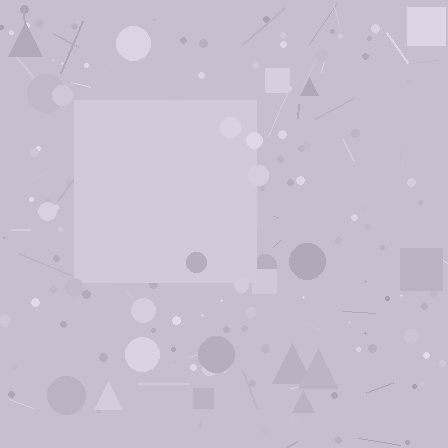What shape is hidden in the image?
A square is hidden in the image.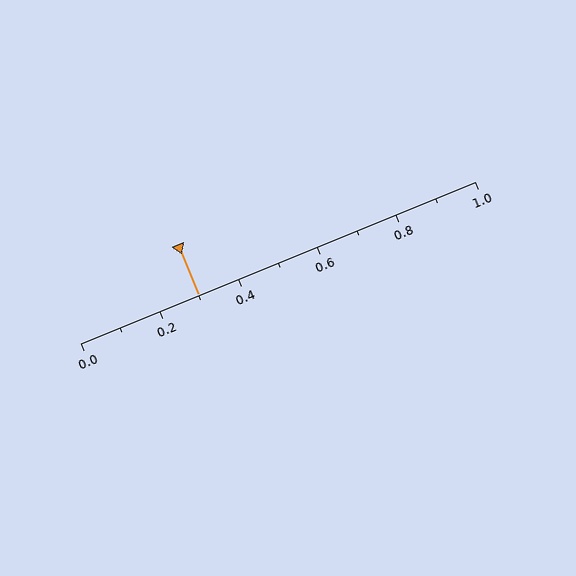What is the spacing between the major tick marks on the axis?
The major ticks are spaced 0.2 apart.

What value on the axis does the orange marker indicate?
The marker indicates approximately 0.3.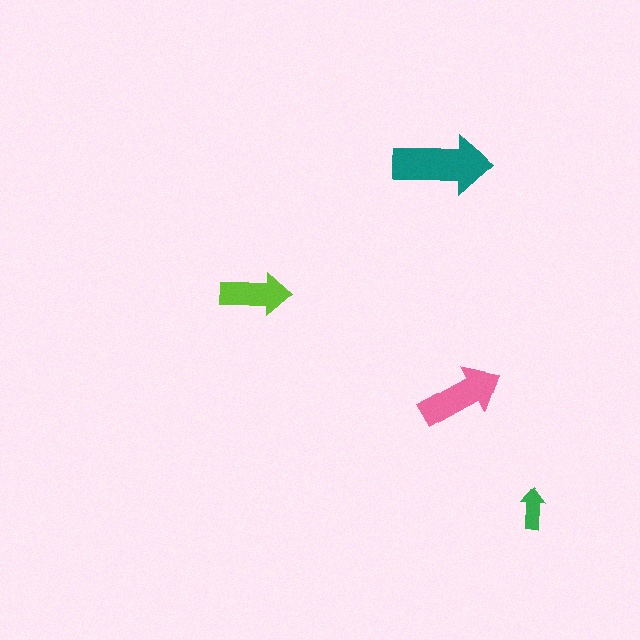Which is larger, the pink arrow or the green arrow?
The pink one.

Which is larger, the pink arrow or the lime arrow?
The pink one.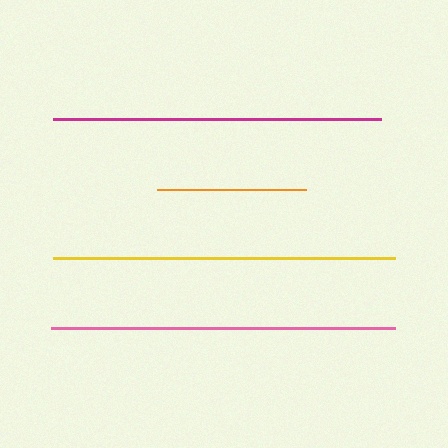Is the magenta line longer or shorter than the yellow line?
The yellow line is longer than the magenta line.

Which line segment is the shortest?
The orange line is the shortest at approximately 149 pixels.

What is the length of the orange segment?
The orange segment is approximately 149 pixels long.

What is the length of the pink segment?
The pink segment is approximately 344 pixels long.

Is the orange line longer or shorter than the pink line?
The pink line is longer than the orange line.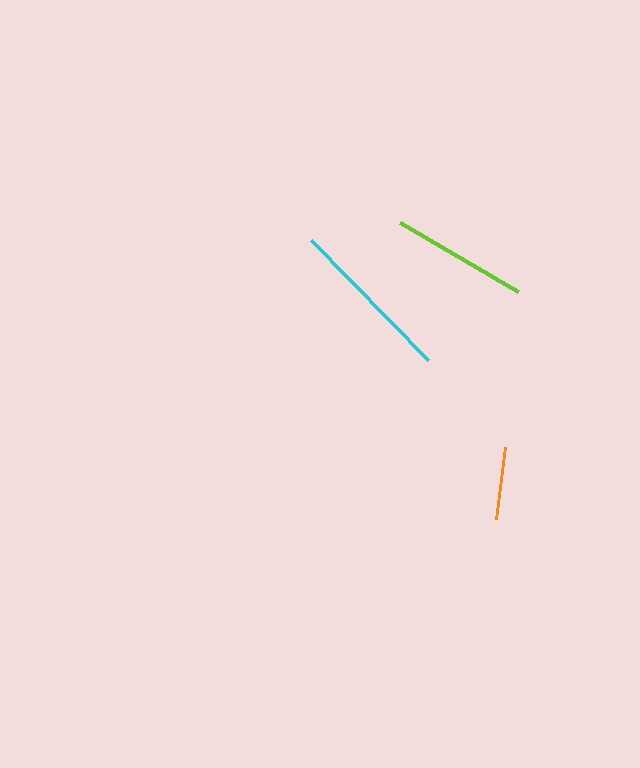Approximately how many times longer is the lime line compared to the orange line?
The lime line is approximately 1.9 times the length of the orange line.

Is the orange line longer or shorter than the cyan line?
The cyan line is longer than the orange line.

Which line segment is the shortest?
The orange line is the shortest at approximately 73 pixels.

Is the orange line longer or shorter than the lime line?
The lime line is longer than the orange line.